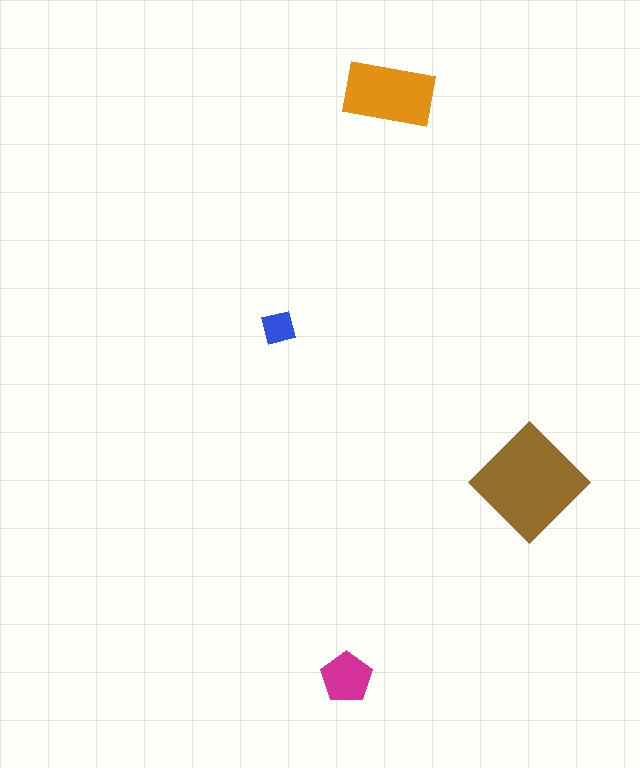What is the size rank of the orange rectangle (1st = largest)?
2nd.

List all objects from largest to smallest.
The brown diamond, the orange rectangle, the magenta pentagon, the blue square.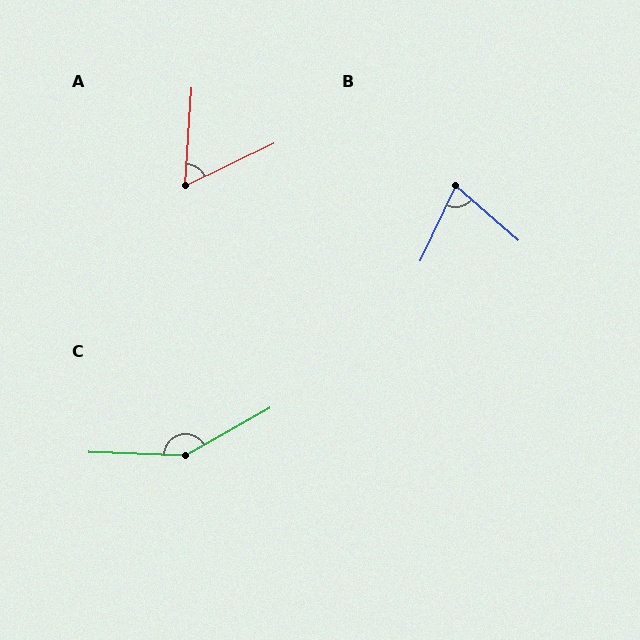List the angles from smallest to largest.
A (60°), B (74°), C (148°).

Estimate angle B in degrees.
Approximately 74 degrees.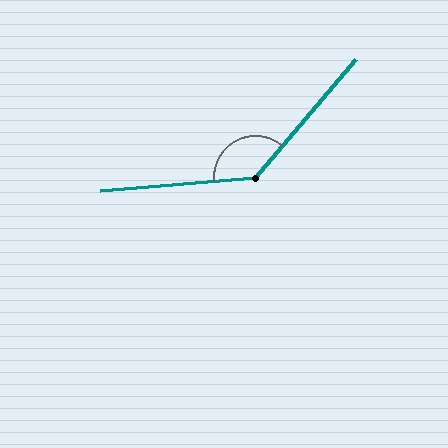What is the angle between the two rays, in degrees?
Approximately 135 degrees.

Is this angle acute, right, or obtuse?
It is obtuse.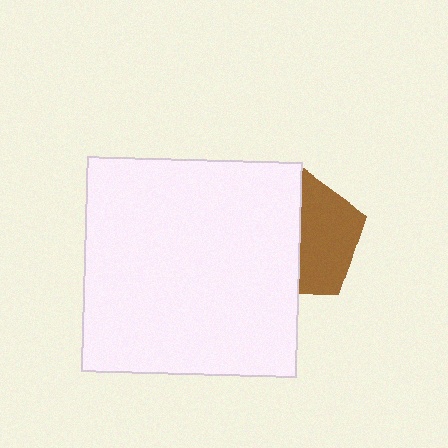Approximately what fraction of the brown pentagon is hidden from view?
Roughly 52% of the brown pentagon is hidden behind the white rectangle.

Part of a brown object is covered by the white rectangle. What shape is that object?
It is a pentagon.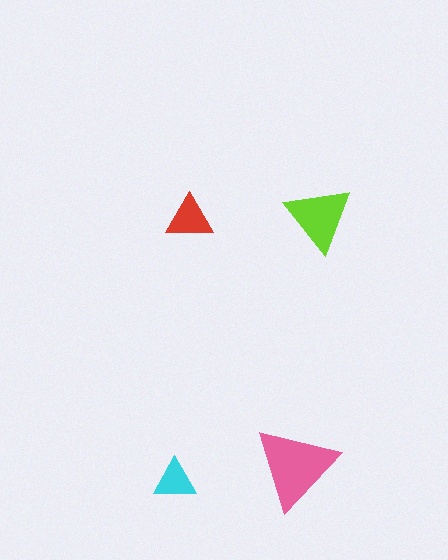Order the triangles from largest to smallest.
the pink one, the lime one, the red one, the cyan one.